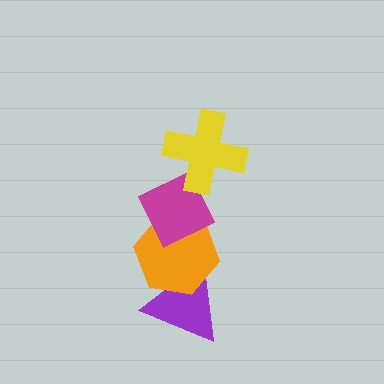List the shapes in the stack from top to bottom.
From top to bottom: the yellow cross, the magenta diamond, the orange hexagon, the purple triangle.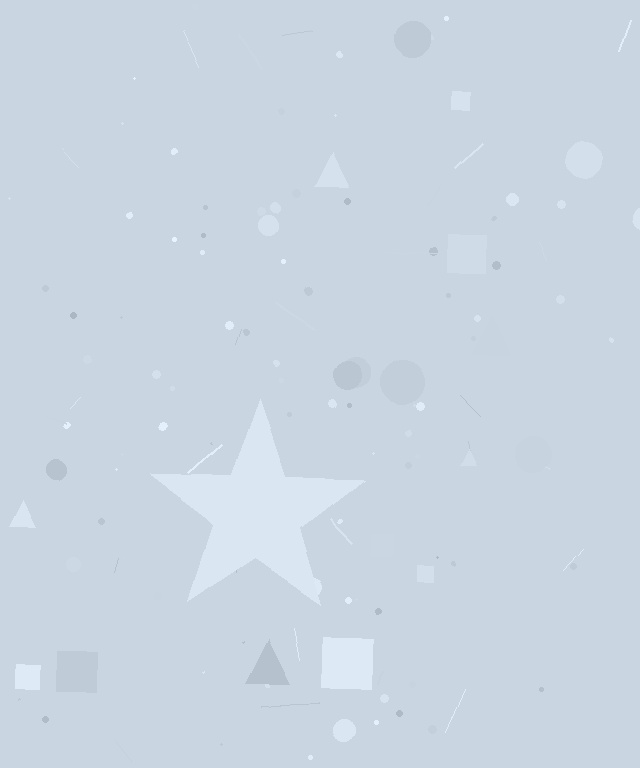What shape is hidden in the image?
A star is hidden in the image.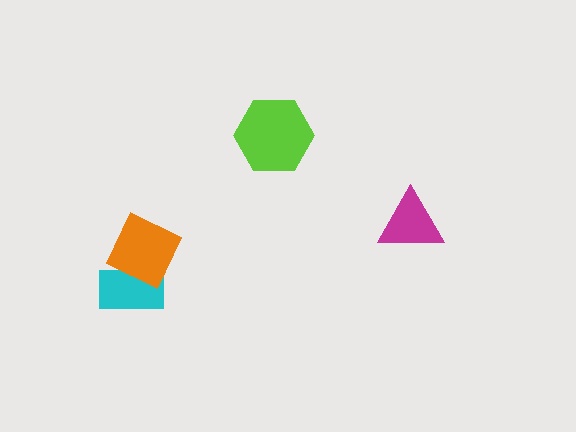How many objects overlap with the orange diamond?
1 object overlaps with the orange diamond.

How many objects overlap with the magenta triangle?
0 objects overlap with the magenta triangle.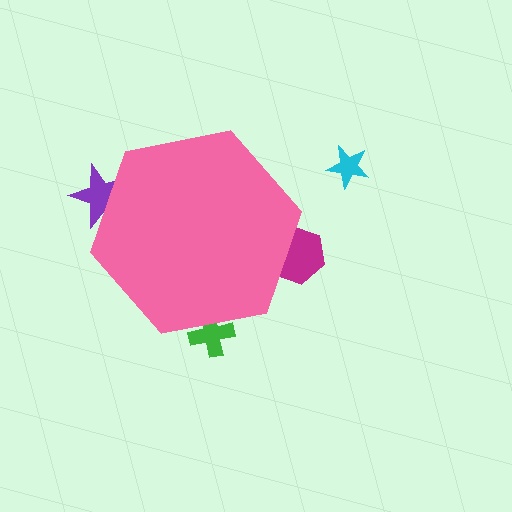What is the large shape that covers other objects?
A pink hexagon.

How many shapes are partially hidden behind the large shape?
3 shapes are partially hidden.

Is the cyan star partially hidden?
No, the cyan star is fully visible.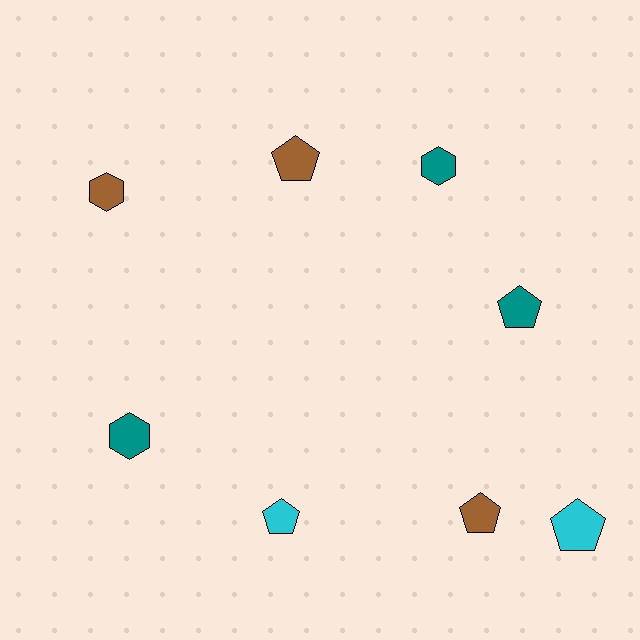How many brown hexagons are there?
There is 1 brown hexagon.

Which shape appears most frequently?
Pentagon, with 5 objects.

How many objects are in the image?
There are 8 objects.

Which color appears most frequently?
Brown, with 3 objects.